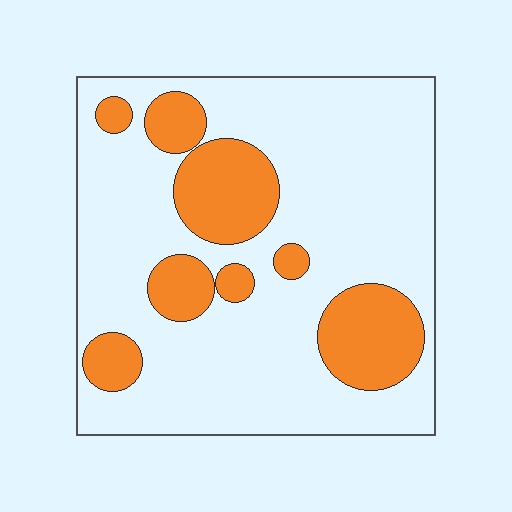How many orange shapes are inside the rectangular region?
8.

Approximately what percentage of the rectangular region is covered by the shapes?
Approximately 25%.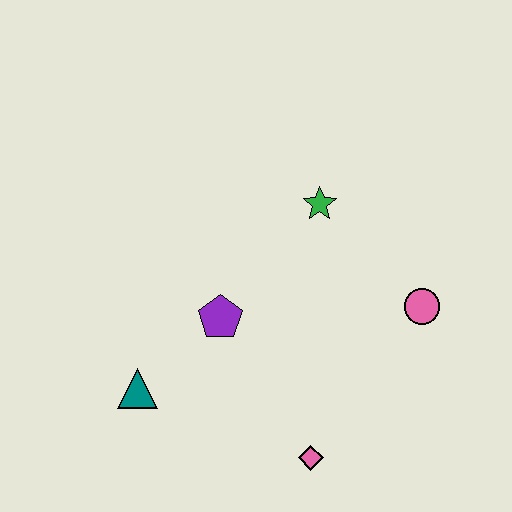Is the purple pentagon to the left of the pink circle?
Yes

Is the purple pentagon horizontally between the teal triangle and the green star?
Yes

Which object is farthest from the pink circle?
The teal triangle is farthest from the pink circle.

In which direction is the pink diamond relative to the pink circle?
The pink diamond is below the pink circle.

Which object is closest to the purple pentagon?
The teal triangle is closest to the purple pentagon.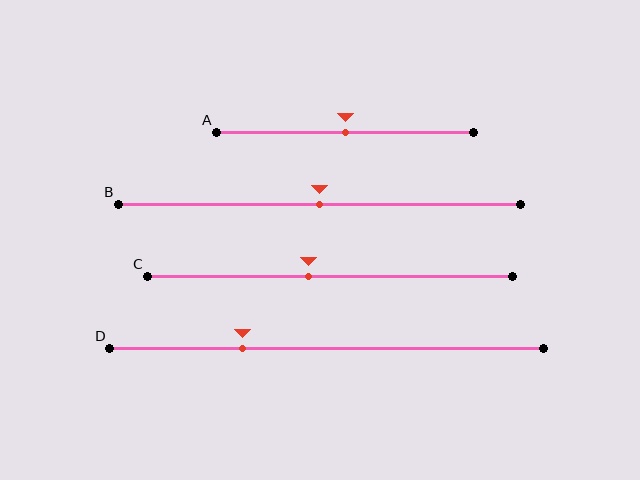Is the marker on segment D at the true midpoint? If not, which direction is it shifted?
No, the marker on segment D is shifted to the left by about 20% of the segment length.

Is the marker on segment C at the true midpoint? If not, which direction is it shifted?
No, the marker on segment C is shifted to the left by about 6% of the segment length.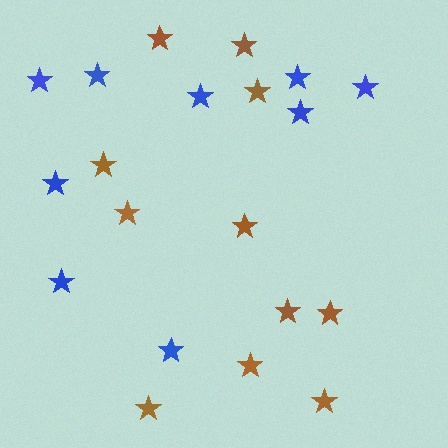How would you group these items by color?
There are 2 groups: one group of brown stars (11) and one group of blue stars (9).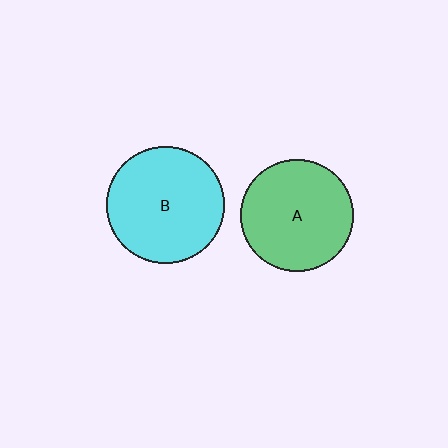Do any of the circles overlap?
No, none of the circles overlap.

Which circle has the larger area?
Circle B (cyan).